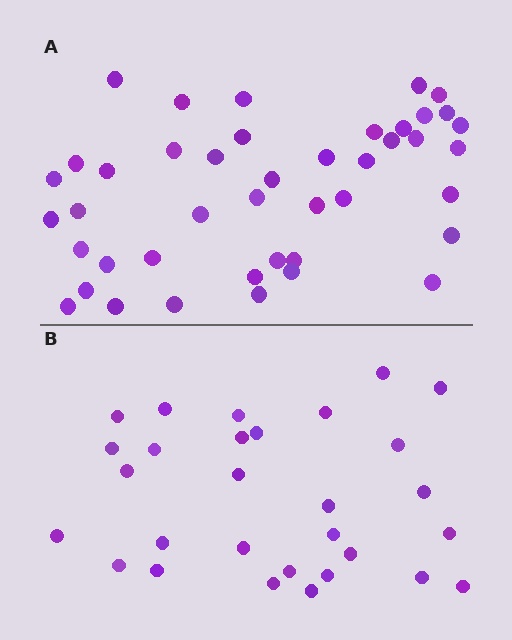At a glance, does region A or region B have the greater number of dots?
Region A (the top region) has more dots.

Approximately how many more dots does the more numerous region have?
Region A has approximately 15 more dots than region B.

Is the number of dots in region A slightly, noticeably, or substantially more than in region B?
Region A has substantially more. The ratio is roughly 1.5 to 1.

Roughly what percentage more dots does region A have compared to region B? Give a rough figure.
About 50% more.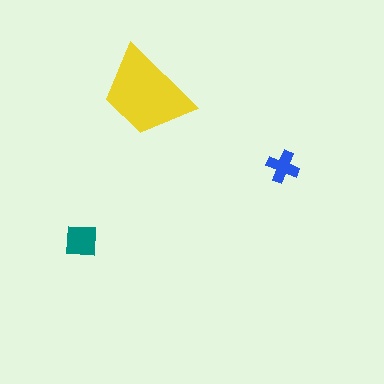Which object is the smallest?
The blue cross.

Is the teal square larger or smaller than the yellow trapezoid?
Smaller.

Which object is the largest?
The yellow trapezoid.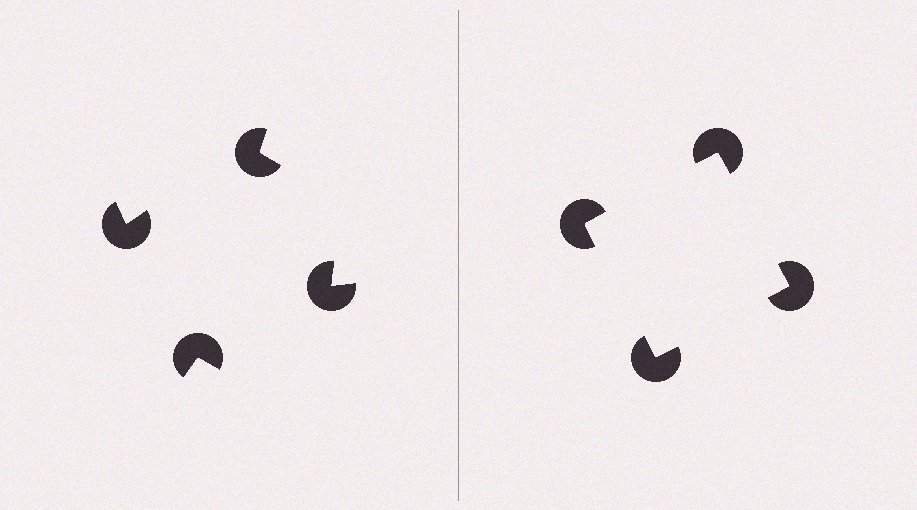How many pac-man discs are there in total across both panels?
8 — 4 on each side.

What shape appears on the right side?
An illusory square.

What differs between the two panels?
The pac-man discs are positioned identically on both sides; only the wedge orientations differ. On the right they align to a square; on the left they are misaligned.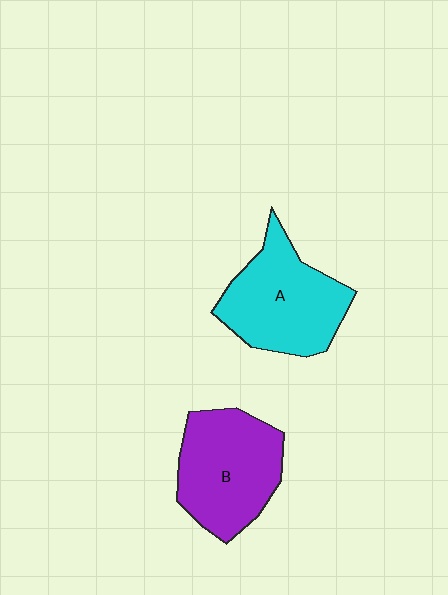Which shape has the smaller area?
Shape B (purple).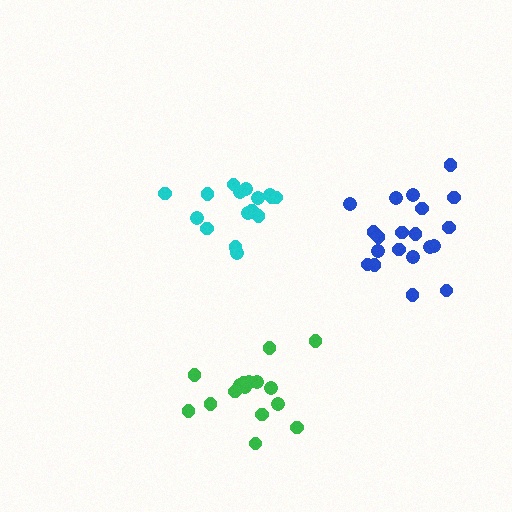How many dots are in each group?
Group 1: 17 dots, Group 2: 16 dots, Group 3: 20 dots (53 total).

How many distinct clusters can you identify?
There are 3 distinct clusters.